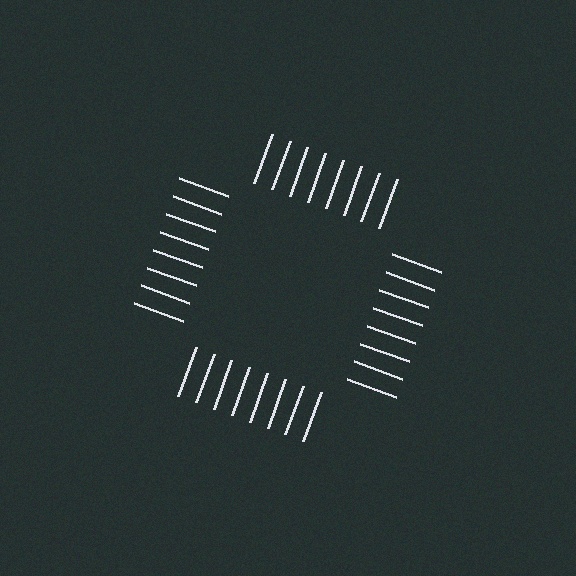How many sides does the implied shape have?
4 sides — the line-ends trace a square.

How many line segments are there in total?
32 — 8 along each of the 4 edges.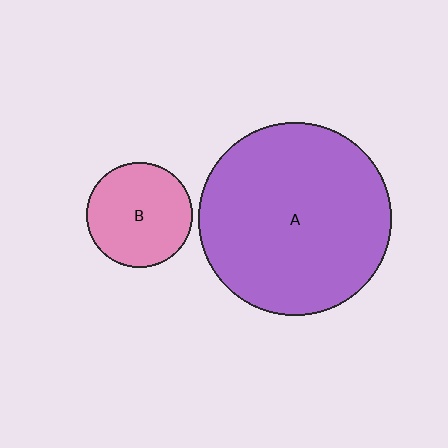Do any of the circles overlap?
No, none of the circles overlap.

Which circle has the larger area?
Circle A (purple).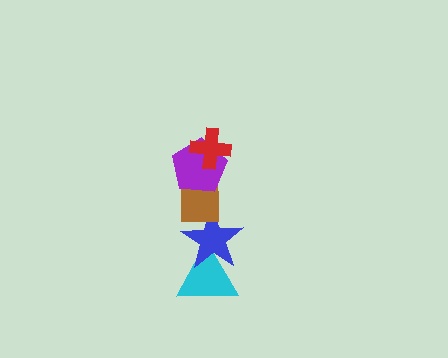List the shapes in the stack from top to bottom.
From top to bottom: the red cross, the purple pentagon, the brown rectangle, the blue star, the cyan triangle.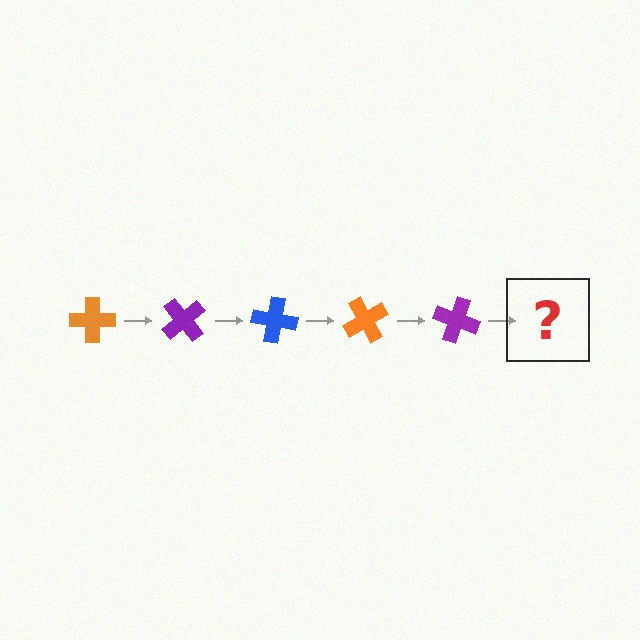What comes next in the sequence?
The next element should be a blue cross, rotated 250 degrees from the start.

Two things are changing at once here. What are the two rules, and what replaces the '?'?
The two rules are that it rotates 50 degrees each step and the color cycles through orange, purple, and blue. The '?' should be a blue cross, rotated 250 degrees from the start.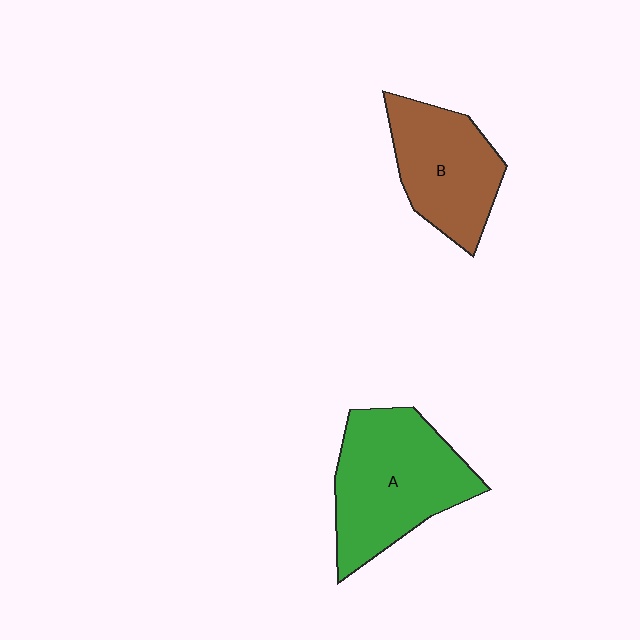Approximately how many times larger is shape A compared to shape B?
Approximately 1.3 times.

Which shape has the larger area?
Shape A (green).